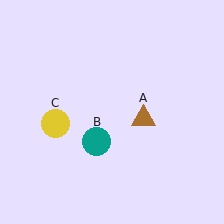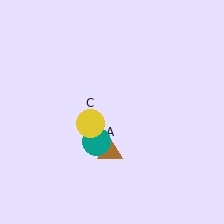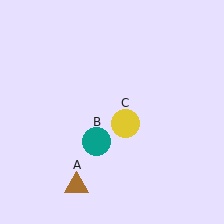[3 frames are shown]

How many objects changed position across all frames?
2 objects changed position: brown triangle (object A), yellow circle (object C).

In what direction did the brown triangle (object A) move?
The brown triangle (object A) moved down and to the left.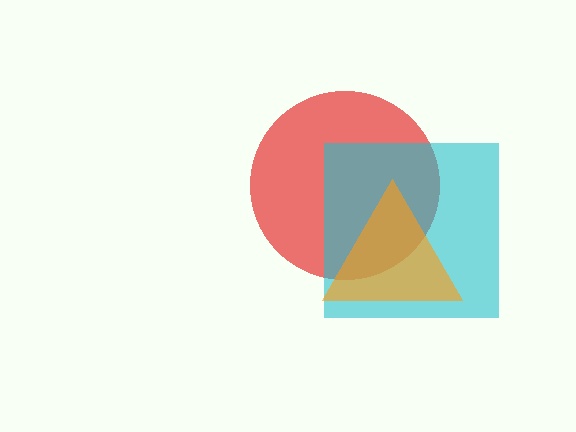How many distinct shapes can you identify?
There are 3 distinct shapes: a red circle, a cyan square, an orange triangle.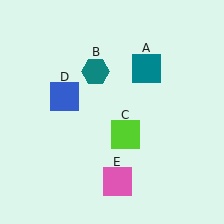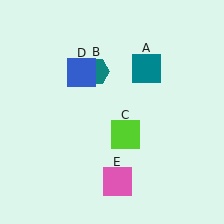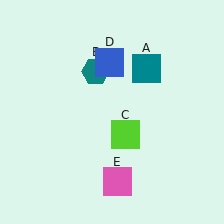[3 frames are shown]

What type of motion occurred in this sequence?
The blue square (object D) rotated clockwise around the center of the scene.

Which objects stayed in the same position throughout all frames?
Teal square (object A) and teal hexagon (object B) and lime square (object C) and pink square (object E) remained stationary.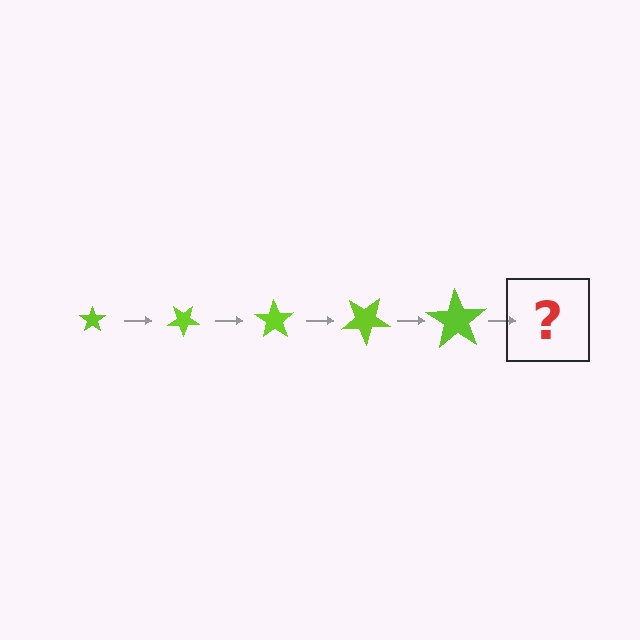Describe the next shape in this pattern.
It should be a star, larger than the previous one and rotated 175 degrees from the start.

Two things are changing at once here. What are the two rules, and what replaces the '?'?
The two rules are that the star grows larger each step and it rotates 35 degrees each step. The '?' should be a star, larger than the previous one and rotated 175 degrees from the start.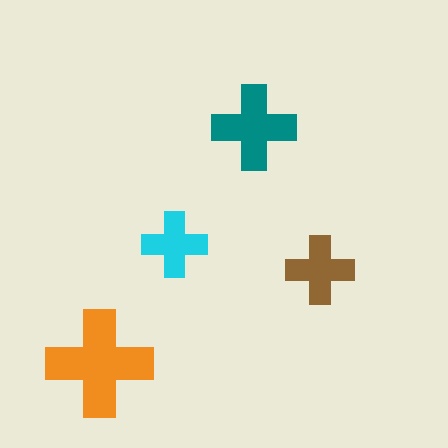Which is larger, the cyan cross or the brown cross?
The brown one.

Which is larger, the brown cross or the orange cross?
The orange one.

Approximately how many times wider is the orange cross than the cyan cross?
About 1.5 times wider.